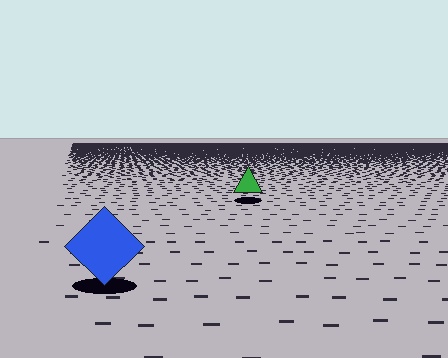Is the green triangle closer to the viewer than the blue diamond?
No. The blue diamond is closer — you can tell from the texture gradient: the ground texture is coarser near it.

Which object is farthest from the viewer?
The green triangle is farthest from the viewer. It appears smaller and the ground texture around it is denser.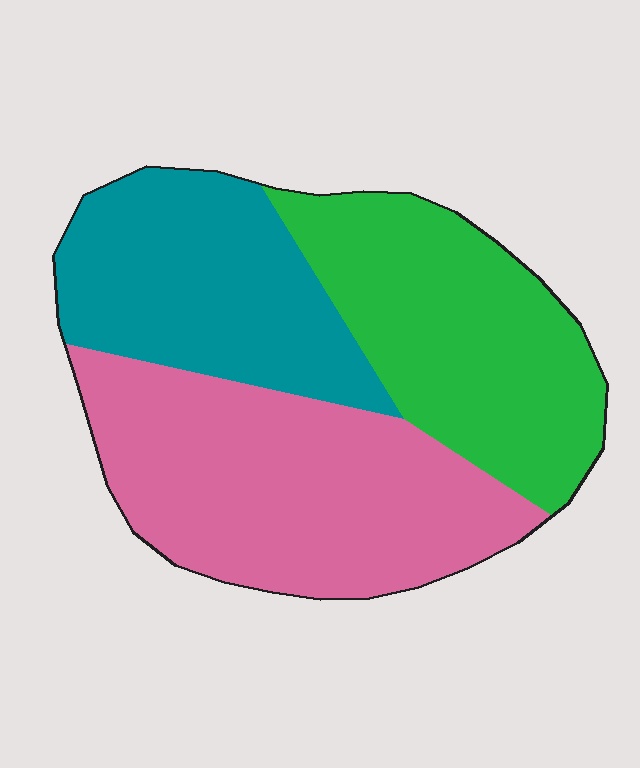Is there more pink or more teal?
Pink.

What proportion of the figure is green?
Green takes up about one third (1/3) of the figure.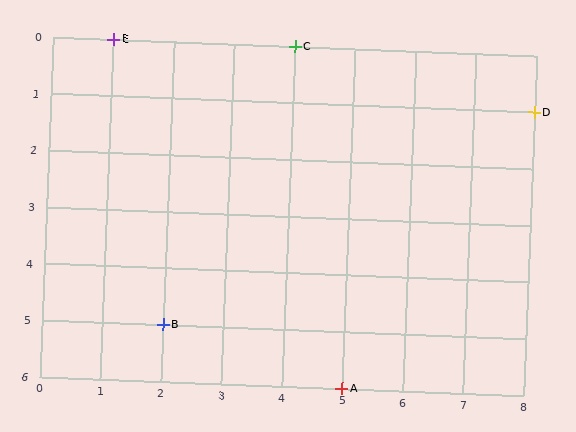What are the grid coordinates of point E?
Point E is at grid coordinates (1, 0).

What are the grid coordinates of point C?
Point C is at grid coordinates (4, 0).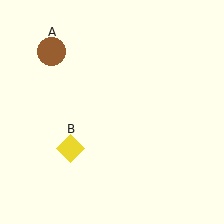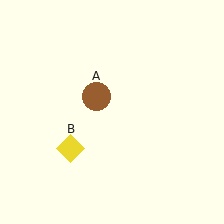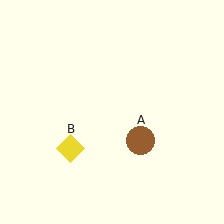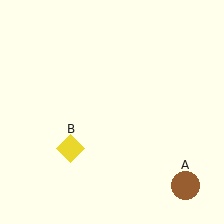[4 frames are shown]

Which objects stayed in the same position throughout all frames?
Yellow diamond (object B) remained stationary.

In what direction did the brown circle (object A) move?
The brown circle (object A) moved down and to the right.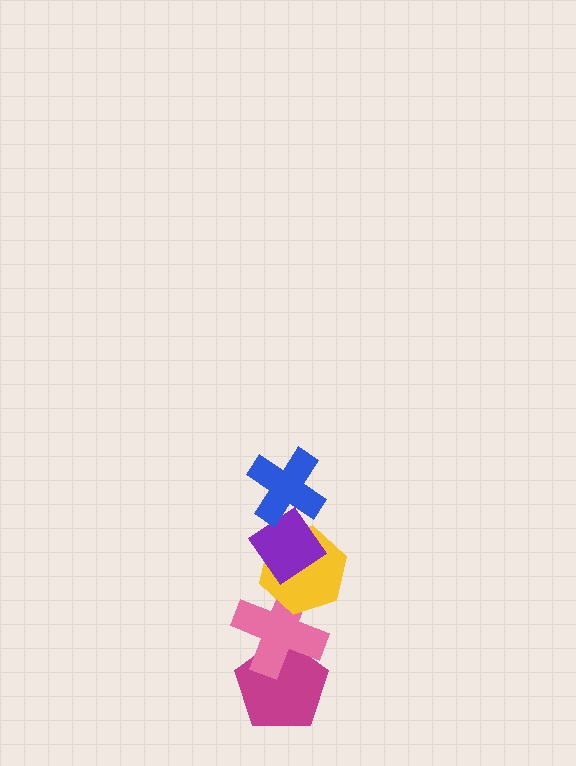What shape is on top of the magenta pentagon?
The pink cross is on top of the magenta pentagon.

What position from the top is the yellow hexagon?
The yellow hexagon is 3rd from the top.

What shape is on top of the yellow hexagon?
The purple diamond is on top of the yellow hexagon.